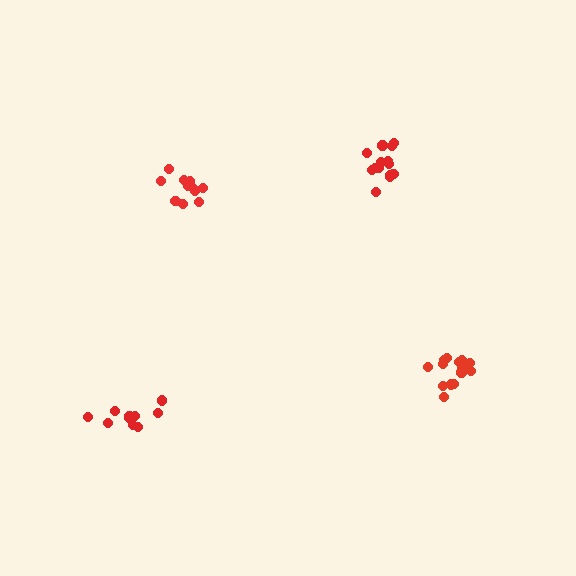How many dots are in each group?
Group 1: 14 dots, Group 2: 11 dots, Group 3: 11 dots, Group 4: 16 dots (52 total).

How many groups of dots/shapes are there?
There are 4 groups.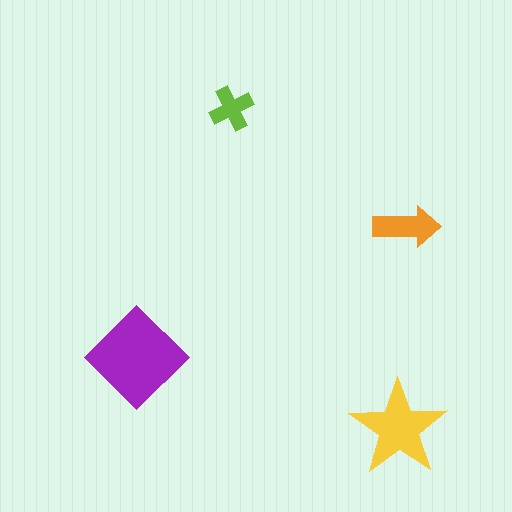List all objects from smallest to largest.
The lime cross, the orange arrow, the yellow star, the purple diamond.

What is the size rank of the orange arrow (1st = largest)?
3rd.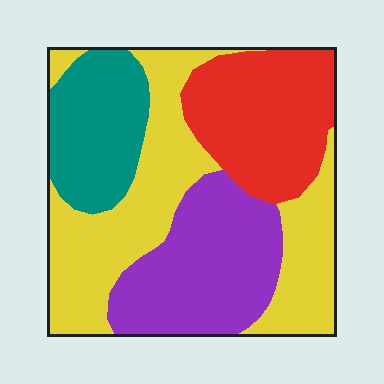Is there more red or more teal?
Red.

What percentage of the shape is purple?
Purple covers 24% of the shape.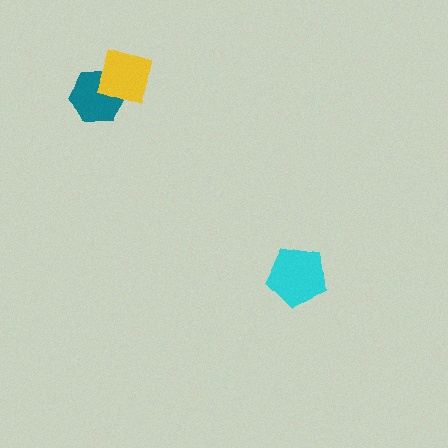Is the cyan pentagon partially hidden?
No, no other shape covers it.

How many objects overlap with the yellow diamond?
1 object overlaps with the yellow diamond.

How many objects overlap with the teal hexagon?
1 object overlaps with the teal hexagon.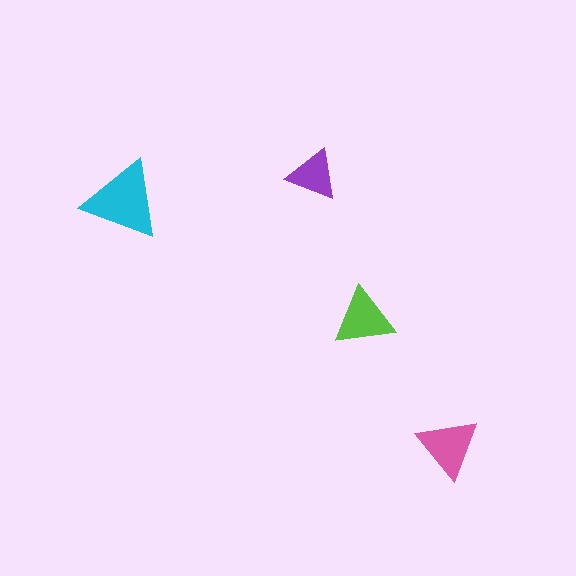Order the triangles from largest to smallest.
the cyan one, the pink one, the lime one, the purple one.